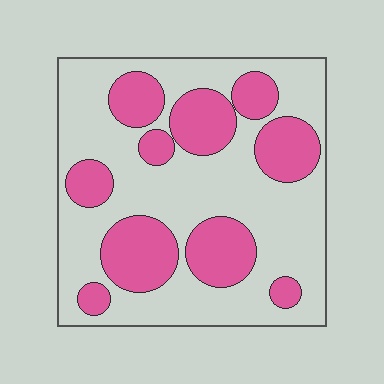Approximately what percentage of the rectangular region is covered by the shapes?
Approximately 35%.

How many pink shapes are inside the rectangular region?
10.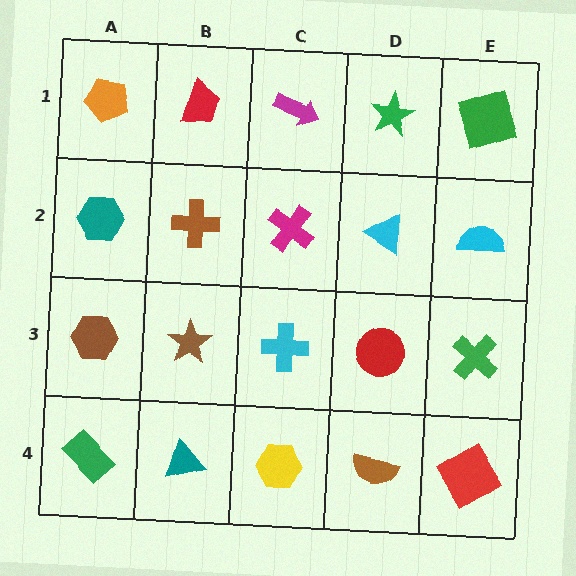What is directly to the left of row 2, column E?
A cyan triangle.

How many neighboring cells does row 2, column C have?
4.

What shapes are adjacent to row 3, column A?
A teal hexagon (row 2, column A), a green rectangle (row 4, column A), a brown star (row 3, column B).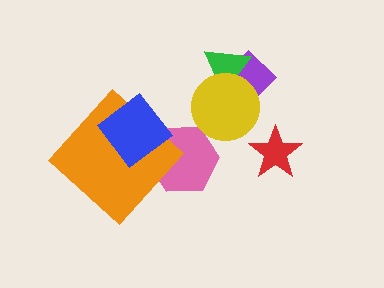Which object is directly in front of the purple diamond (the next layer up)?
The green triangle is directly in front of the purple diamond.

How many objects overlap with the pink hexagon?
2 objects overlap with the pink hexagon.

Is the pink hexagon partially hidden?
Yes, it is partially covered by another shape.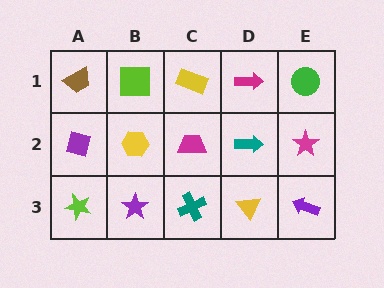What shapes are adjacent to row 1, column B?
A yellow hexagon (row 2, column B), a brown trapezoid (row 1, column A), a yellow rectangle (row 1, column C).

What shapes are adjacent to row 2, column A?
A brown trapezoid (row 1, column A), a lime star (row 3, column A), a yellow hexagon (row 2, column B).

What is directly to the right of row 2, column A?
A yellow hexagon.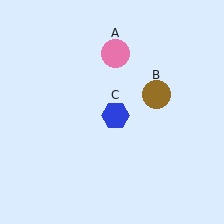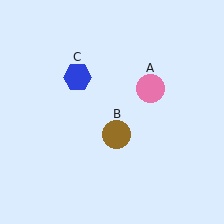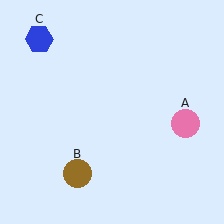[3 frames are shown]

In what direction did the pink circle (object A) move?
The pink circle (object A) moved down and to the right.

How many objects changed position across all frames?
3 objects changed position: pink circle (object A), brown circle (object B), blue hexagon (object C).